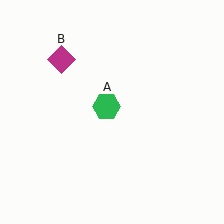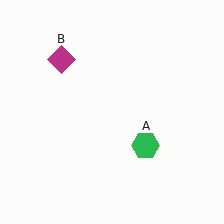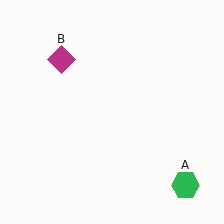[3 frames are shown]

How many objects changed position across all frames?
1 object changed position: green hexagon (object A).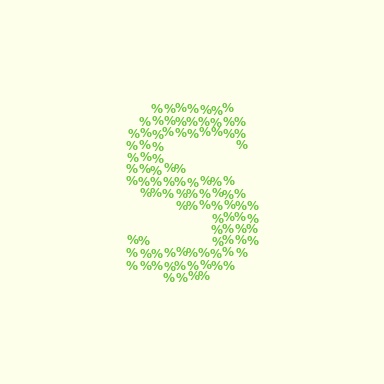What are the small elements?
The small elements are percent signs.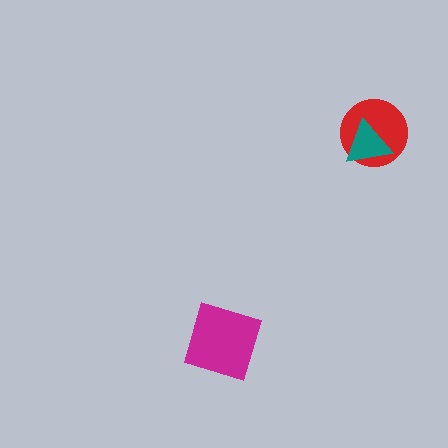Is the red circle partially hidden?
Yes, it is partially covered by another shape.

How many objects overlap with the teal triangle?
1 object overlaps with the teal triangle.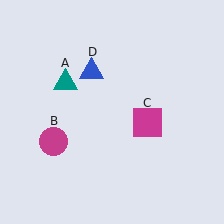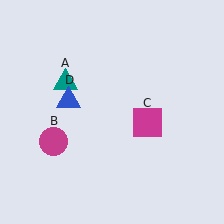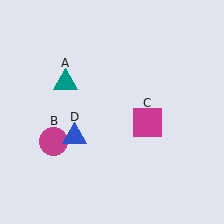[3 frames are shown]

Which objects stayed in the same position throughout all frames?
Teal triangle (object A) and magenta circle (object B) and magenta square (object C) remained stationary.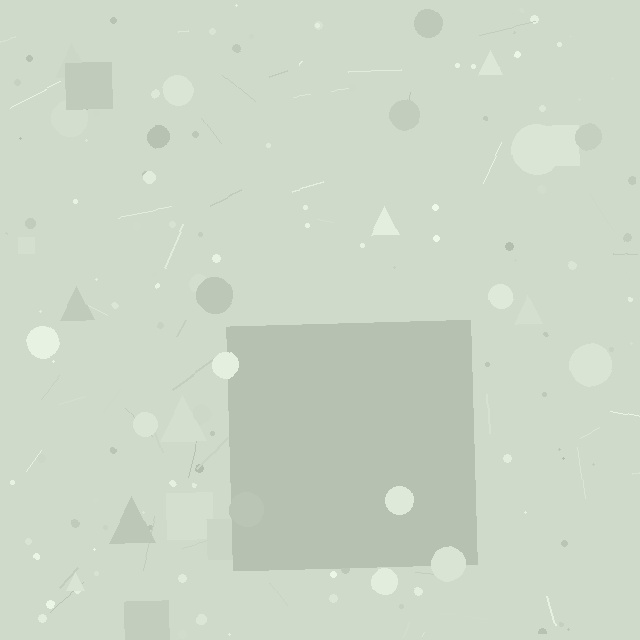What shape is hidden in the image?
A square is hidden in the image.